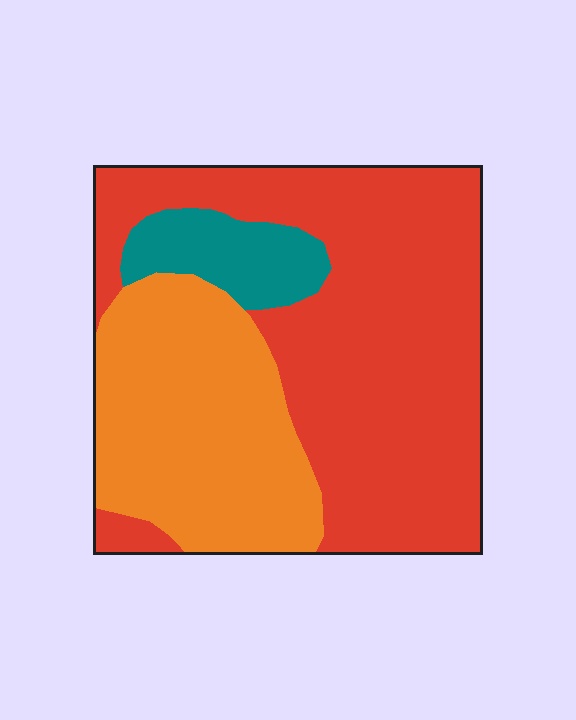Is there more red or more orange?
Red.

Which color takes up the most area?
Red, at roughly 60%.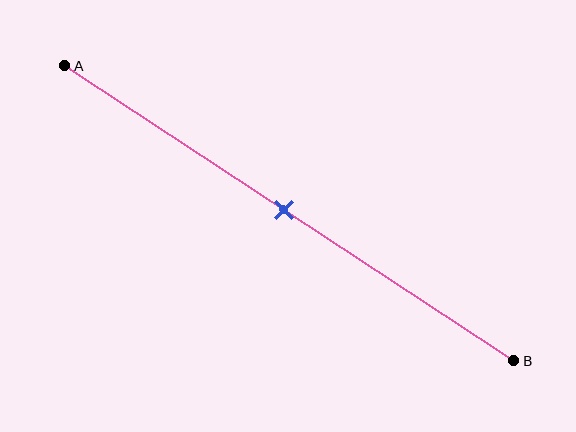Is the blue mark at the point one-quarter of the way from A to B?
No, the mark is at about 50% from A, not at the 25% one-quarter point.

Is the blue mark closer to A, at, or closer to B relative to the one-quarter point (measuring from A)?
The blue mark is closer to point B than the one-quarter point of segment AB.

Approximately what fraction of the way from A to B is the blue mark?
The blue mark is approximately 50% of the way from A to B.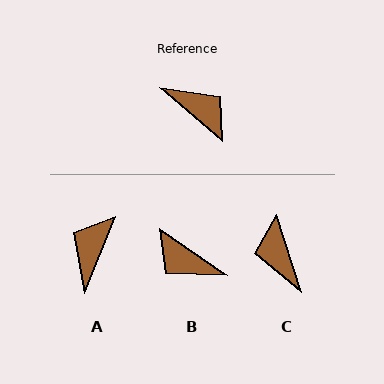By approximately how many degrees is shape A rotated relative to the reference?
Approximately 108 degrees counter-clockwise.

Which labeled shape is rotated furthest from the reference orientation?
B, about 174 degrees away.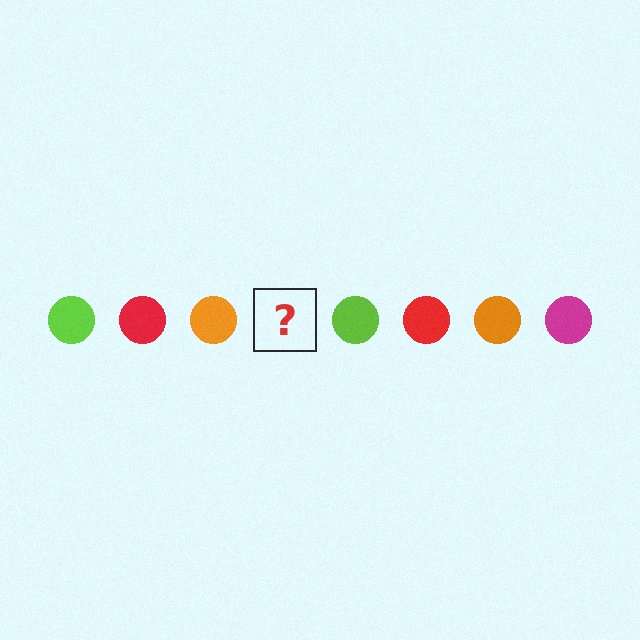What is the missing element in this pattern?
The missing element is a magenta circle.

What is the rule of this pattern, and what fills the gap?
The rule is that the pattern cycles through lime, red, orange, magenta circles. The gap should be filled with a magenta circle.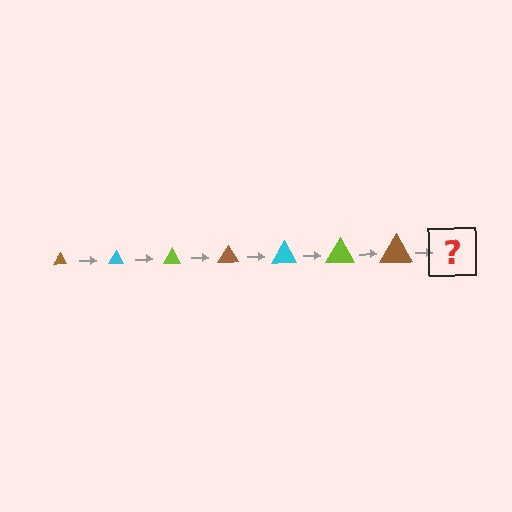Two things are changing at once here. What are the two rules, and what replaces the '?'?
The two rules are that the triangle grows larger each step and the color cycles through brown, cyan, and lime. The '?' should be a cyan triangle, larger than the previous one.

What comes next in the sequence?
The next element should be a cyan triangle, larger than the previous one.